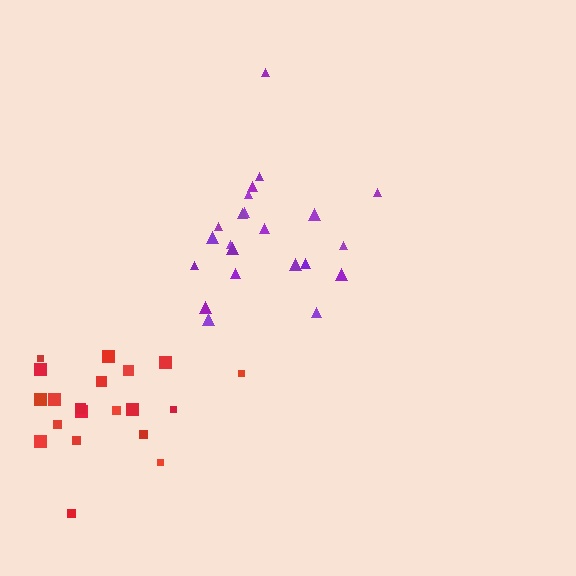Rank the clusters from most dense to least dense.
purple, red.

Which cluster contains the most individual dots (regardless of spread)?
Purple (22).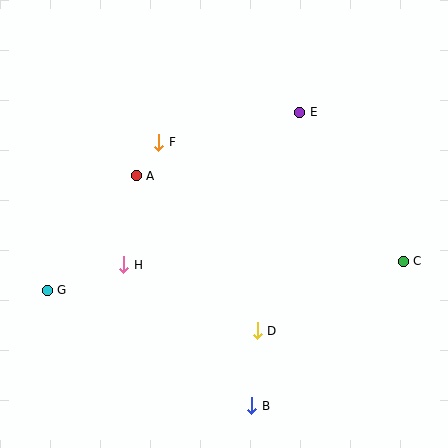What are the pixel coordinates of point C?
Point C is at (403, 261).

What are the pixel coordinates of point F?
Point F is at (159, 142).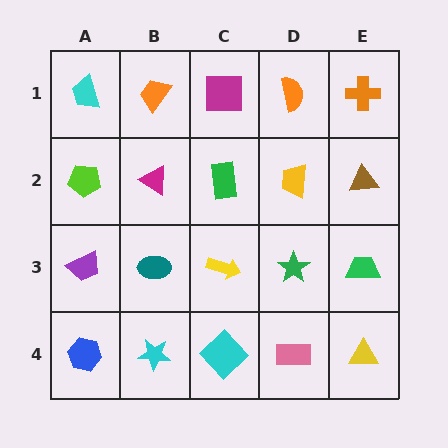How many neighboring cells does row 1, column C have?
3.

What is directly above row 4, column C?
A yellow arrow.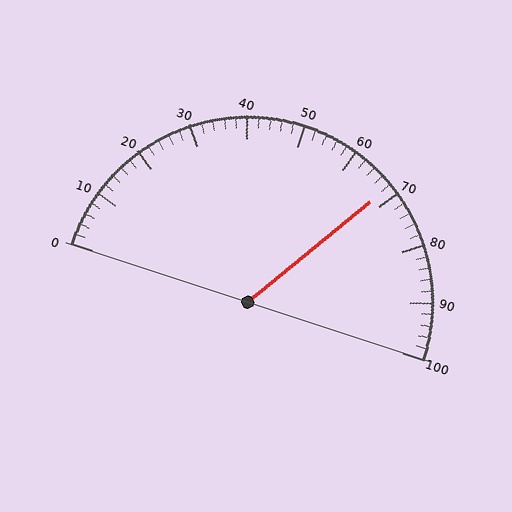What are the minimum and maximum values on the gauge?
The gauge ranges from 0 to 100.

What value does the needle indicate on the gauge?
The needle indicates approximately 68.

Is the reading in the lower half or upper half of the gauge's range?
The reading is in the upper half of the range (0 to 100).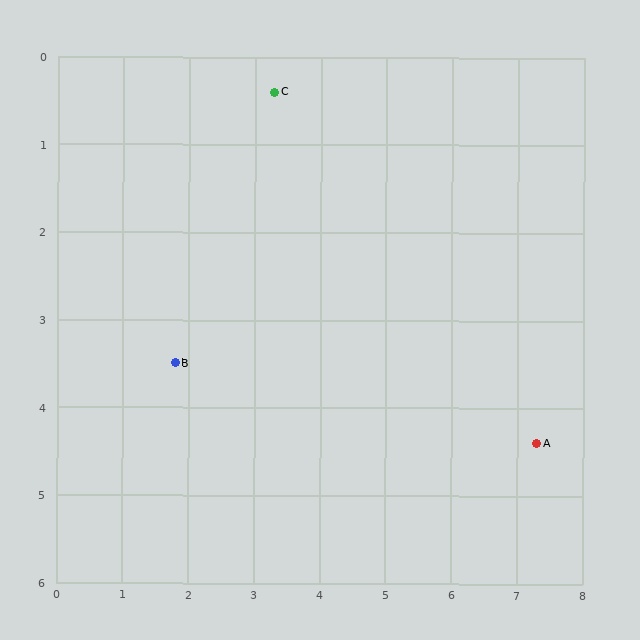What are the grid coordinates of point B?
Point B is at approximately (1.8, 3.5).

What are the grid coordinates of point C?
Point C is at approximately (3.3, 0.4).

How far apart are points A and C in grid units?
Points A and C are about 5.7 grid units apart.